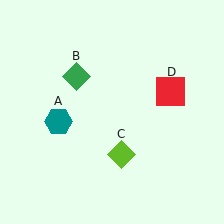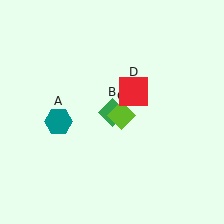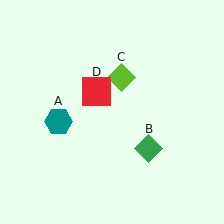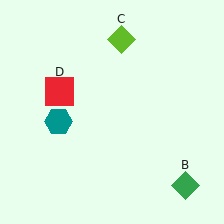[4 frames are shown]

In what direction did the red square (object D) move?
The red square (object D) moved left.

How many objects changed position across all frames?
3 objects changed position: green diamond (object B), lime diamond (object C), red square (object D).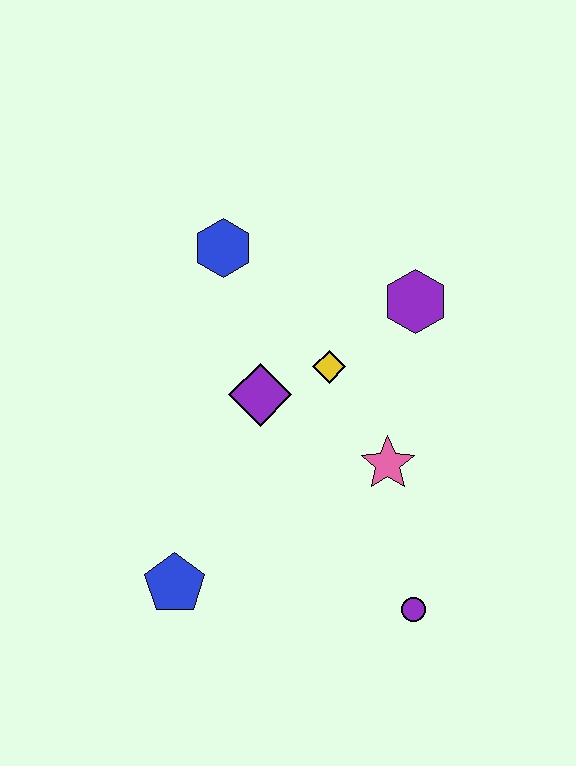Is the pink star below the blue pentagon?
No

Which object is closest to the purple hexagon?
The yellow diamond is closest to the purple hexagon.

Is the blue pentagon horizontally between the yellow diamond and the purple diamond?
No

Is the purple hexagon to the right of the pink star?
Yes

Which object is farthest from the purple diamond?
The purple circle is farthest from the purple diamond.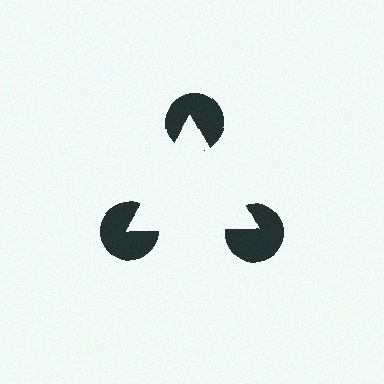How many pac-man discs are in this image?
There are 3 — one at each vertex of the illusory triangle.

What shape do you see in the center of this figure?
An illusory triangle — its edges are inferred from the aligned wedge cuts in the pac-man discs, not physically drawn.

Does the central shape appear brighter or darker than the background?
It typically appears slightly brighter than the background, even though no actual brightness change is drawn.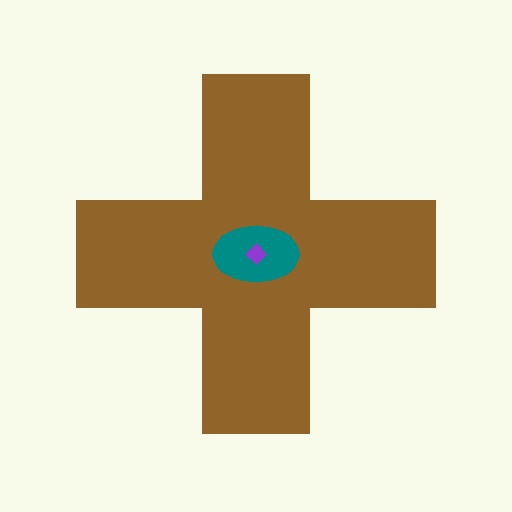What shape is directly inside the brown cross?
The teal ellipse.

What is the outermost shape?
The brown cross.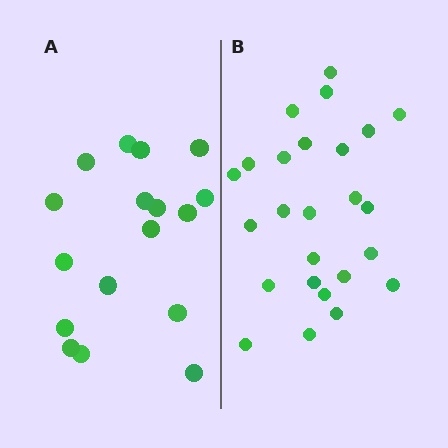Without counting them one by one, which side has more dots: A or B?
Region B (the right region) has more dots.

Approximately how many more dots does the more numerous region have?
Region B has roughly 8 or so more dots than region A.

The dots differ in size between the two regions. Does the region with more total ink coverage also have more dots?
No. Region A has more total ink coverage because its dots are larger, but region B actually contains more individual dots. Total area can be misleading — the number of items is what matters here.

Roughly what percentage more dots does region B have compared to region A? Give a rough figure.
About 45% more.